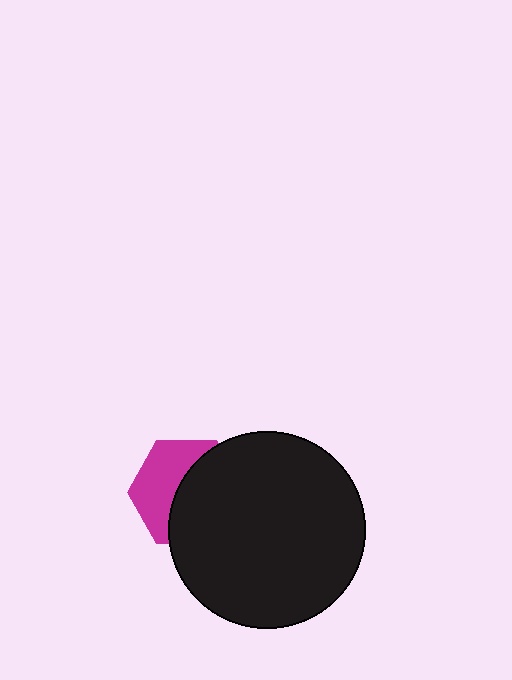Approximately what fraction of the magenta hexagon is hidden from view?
Roughly 55% of the magenta hexagon is hidden behind the black circle.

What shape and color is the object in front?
The object in front is a black circle.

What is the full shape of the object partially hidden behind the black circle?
The partially hidden object is a magenta hexagon.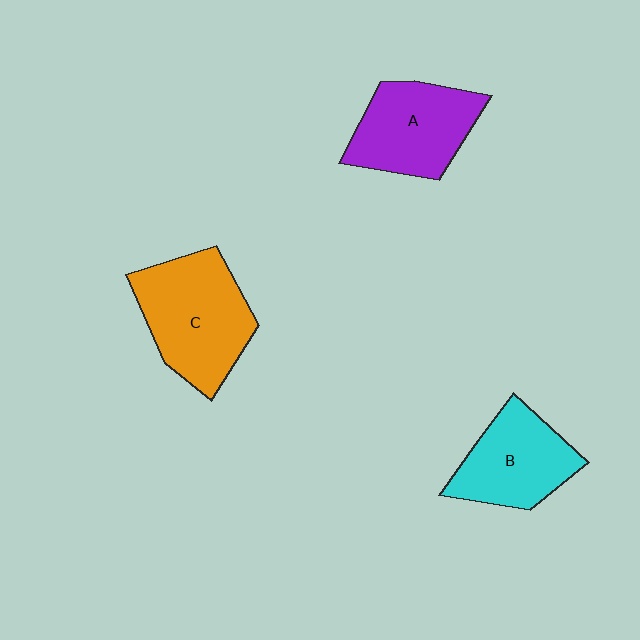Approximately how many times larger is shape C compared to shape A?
Approximately 1.2 times.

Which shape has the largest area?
Shape C (orange).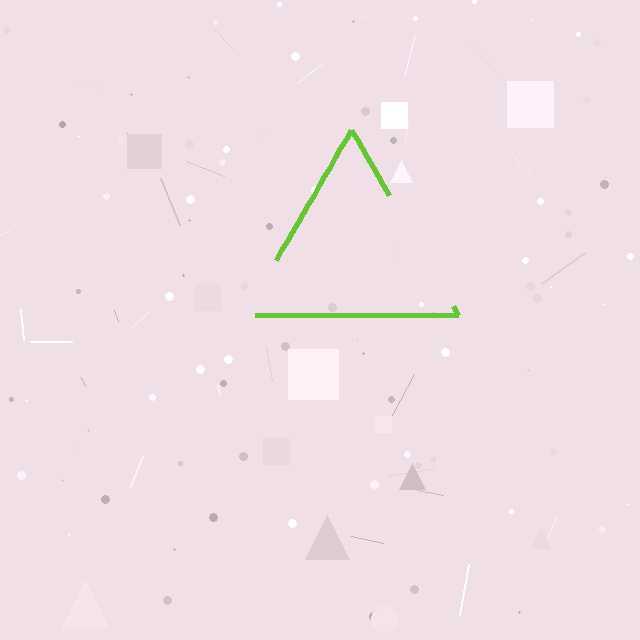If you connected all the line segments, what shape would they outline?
They would outline a triangle.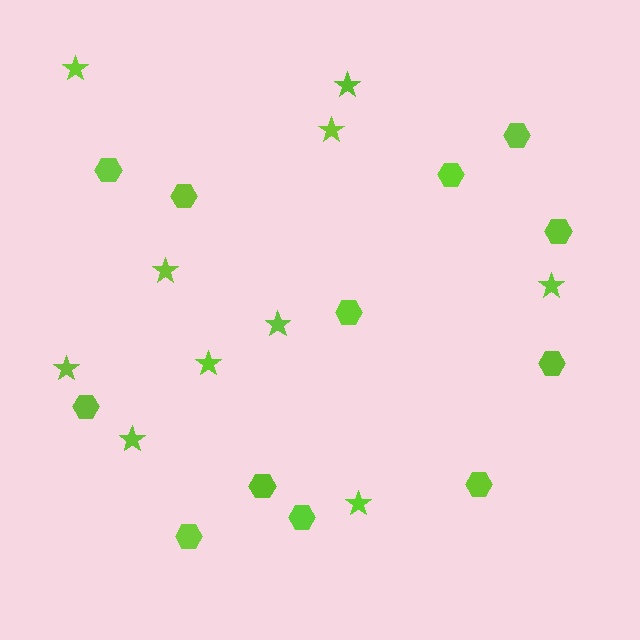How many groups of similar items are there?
There are 2 groups: one group of hexagons (12) and one group of stars (10).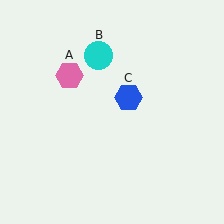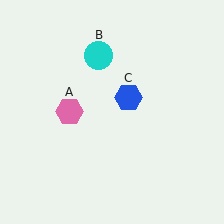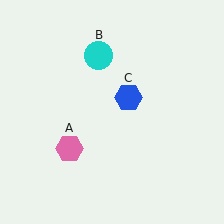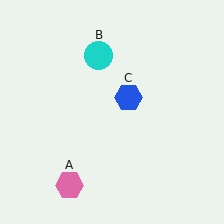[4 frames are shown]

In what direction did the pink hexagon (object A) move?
The pink hexagon (object A) moved down.